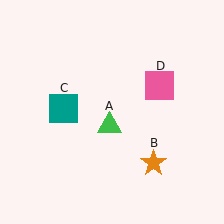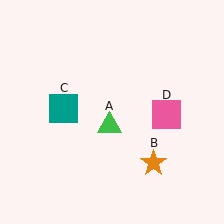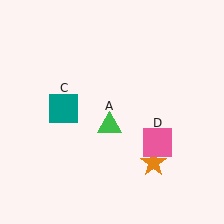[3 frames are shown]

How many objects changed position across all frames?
1 object changed position: pink square (object D).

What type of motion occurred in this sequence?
The pink square (object D) rotated clockwise around the center of the scene.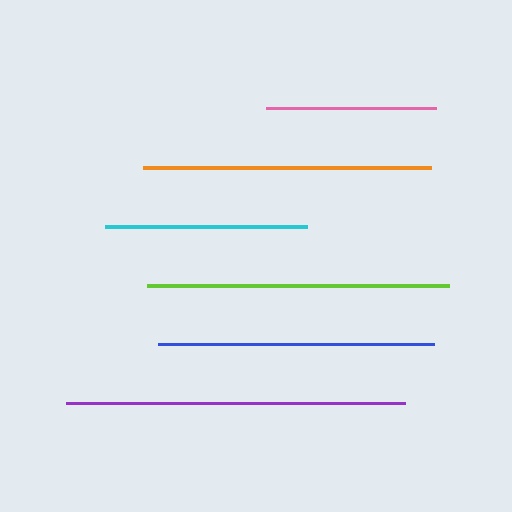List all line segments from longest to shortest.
From longest to shortest: purple, lime, orange, blue, cyan, pink.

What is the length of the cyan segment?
The cyan segment is approximately 202 pixels long.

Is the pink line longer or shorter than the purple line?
The purple line is longer than the pink line.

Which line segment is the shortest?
The pink line is the shortest at approximately 170 pixels.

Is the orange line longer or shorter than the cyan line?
The orange line is longer than the cyan line.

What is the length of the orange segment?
The orange segment is approximately 289 pixels long.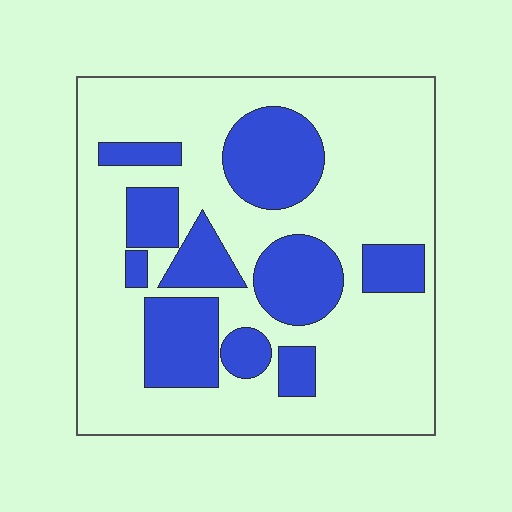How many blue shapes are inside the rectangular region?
10.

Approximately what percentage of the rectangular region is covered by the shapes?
Approximately 30%.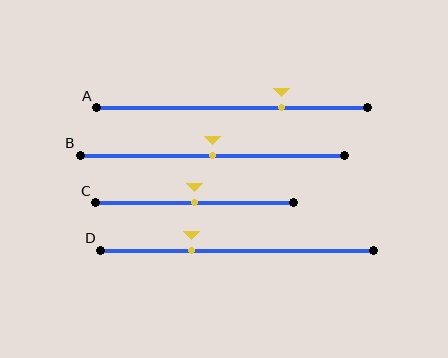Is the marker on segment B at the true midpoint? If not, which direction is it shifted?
Yes, the marker on segment B is at the true midpoint.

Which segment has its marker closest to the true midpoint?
Segment B has its marker closest to the true midpoint.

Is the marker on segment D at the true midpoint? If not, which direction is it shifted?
No, the marker on segment D is shifted to the left by about 17% of the segment length.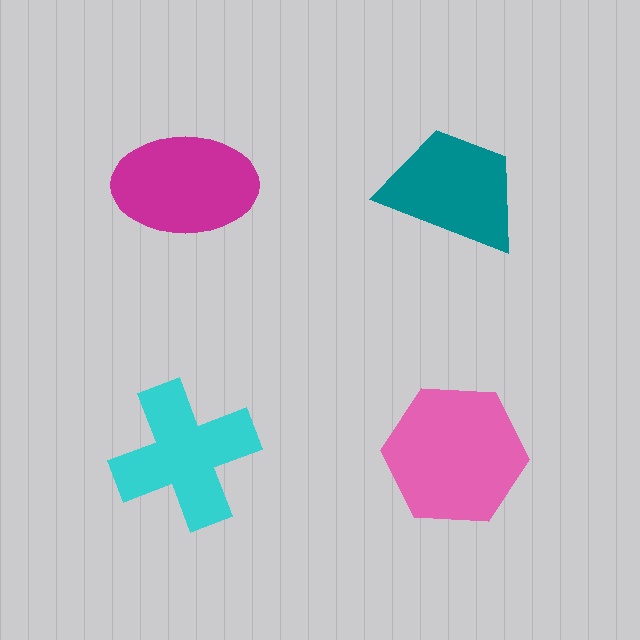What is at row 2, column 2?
A pink hexagon.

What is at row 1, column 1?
A magenta ellipse.